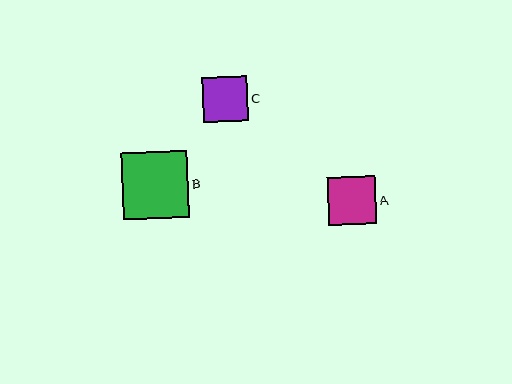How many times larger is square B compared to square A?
Square B is approximately 1.4 times the size of square A.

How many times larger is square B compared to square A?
Square B is approximately 1.4 times the size of square A.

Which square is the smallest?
Square C is the smallest with a size of approximately 45 pixels.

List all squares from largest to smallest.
From largest to smallest: B, A, C.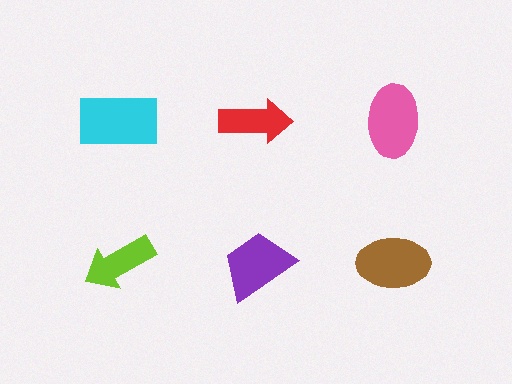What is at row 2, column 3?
A brown ellipse.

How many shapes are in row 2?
3 shapes.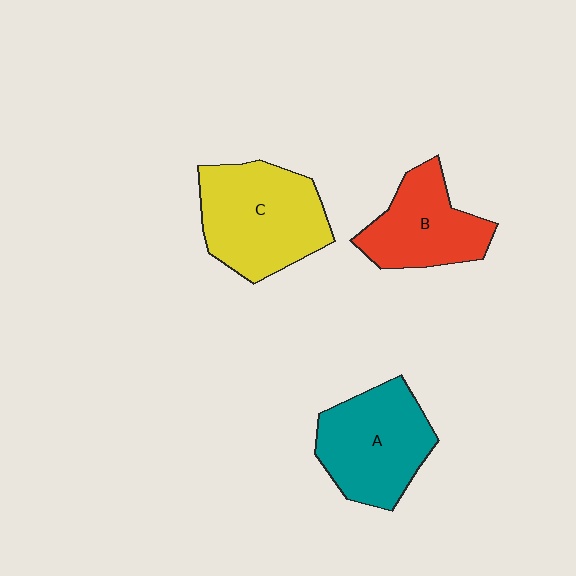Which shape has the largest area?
Shape C (yellow).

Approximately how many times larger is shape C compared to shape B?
Approximately 1.4 times.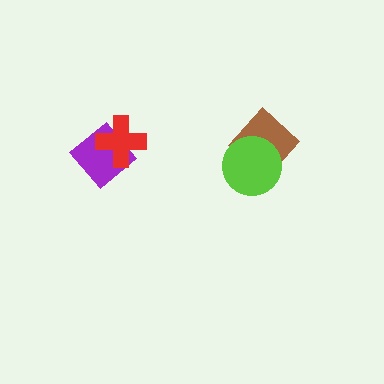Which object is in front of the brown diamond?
The lime circle is in front of the brown diamond.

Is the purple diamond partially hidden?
Yes, it is partially covered by another shape.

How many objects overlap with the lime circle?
1 object overlaps with the lime circle.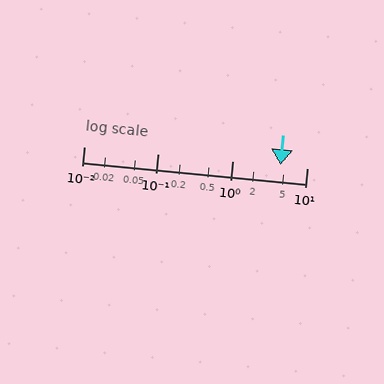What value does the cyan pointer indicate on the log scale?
The pointer indicates approximately 4.4.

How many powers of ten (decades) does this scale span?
The scale spans 3 decades, from 0.01 to 10.